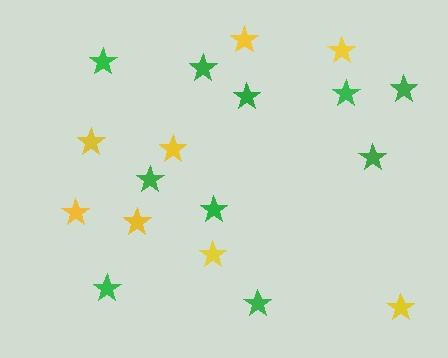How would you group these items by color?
There are 2 groups: one group of yellow stars (8) and one group of green stars (10).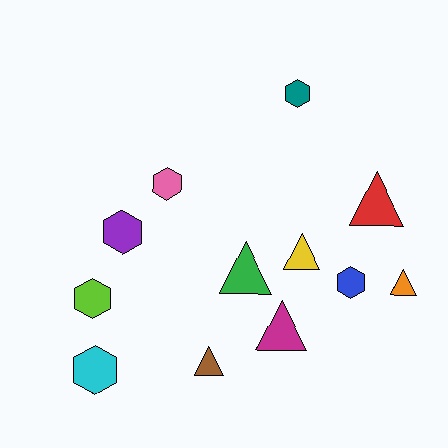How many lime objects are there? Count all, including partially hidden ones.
There is 1 lime object.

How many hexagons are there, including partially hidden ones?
There are 6 hexagons.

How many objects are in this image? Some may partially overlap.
There are 12 objects.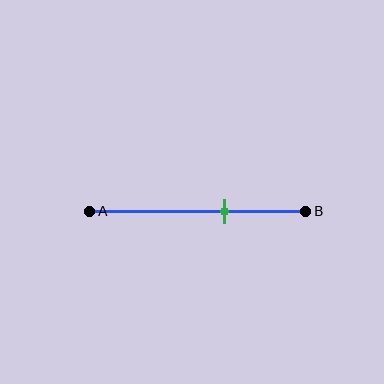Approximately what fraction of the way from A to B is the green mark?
The green mark is approximately 65% of the way from A to B.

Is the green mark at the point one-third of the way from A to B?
No, the mark is at about 65% from A, not at the 33% one-third point.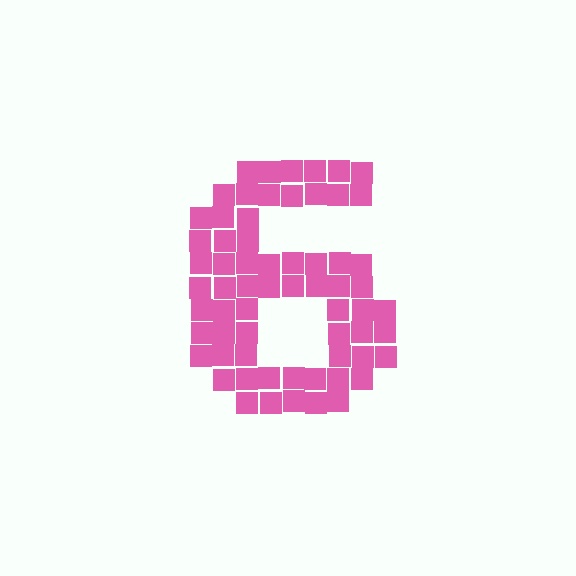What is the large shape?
The large shape is the digit 6.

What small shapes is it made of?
It is made of small squares.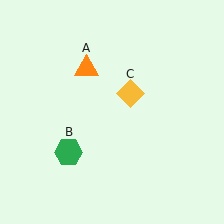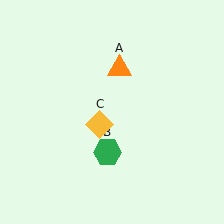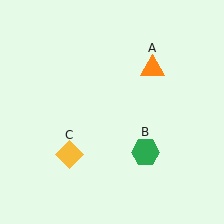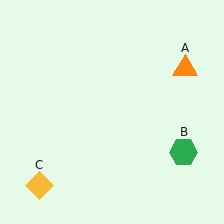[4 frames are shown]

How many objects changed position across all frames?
3 objects changed position: orange triangle (object A), green hexagon (object B), yellow diamond (object C).